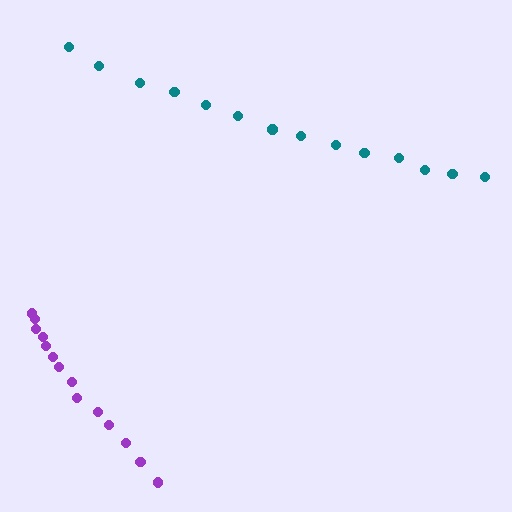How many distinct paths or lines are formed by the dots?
There are 2 distinct paths.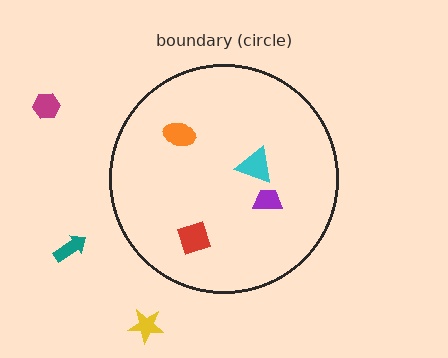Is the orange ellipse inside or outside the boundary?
Inside.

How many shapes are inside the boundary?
4 inside, 3 outside.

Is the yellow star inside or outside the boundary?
Outside.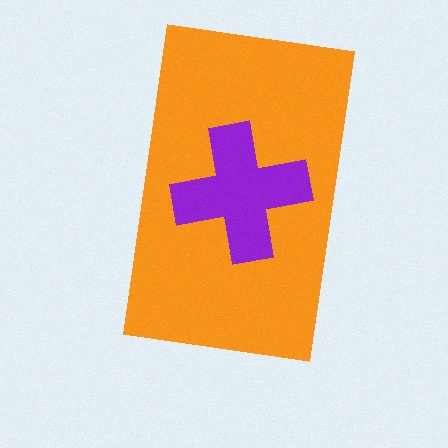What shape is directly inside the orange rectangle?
The purple cross.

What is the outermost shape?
The orange rectangle.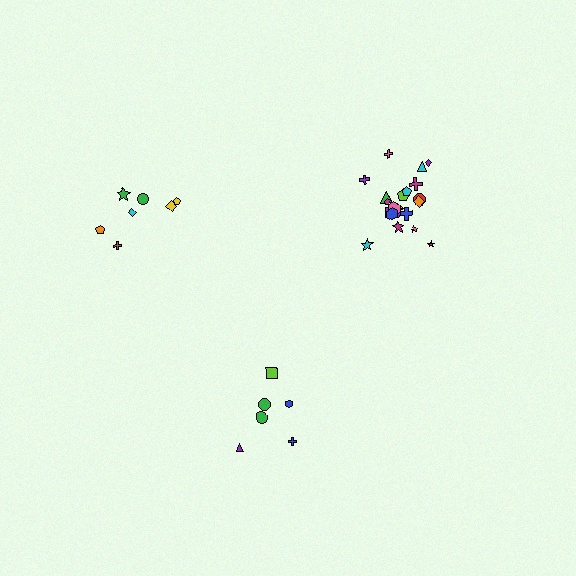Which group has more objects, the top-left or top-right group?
The top-right group.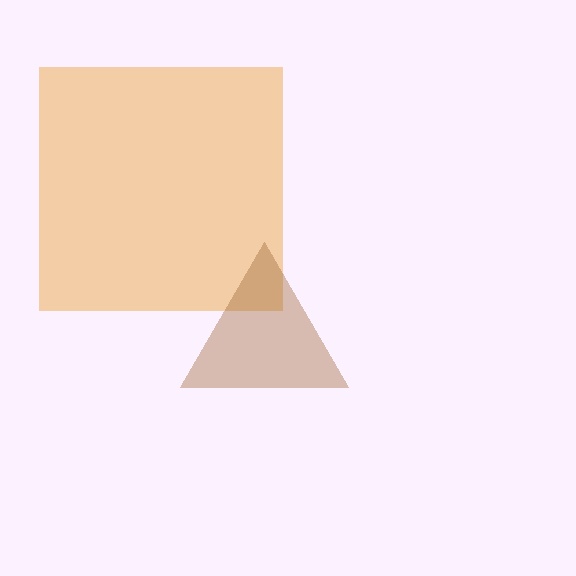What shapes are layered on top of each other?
The layered shapes are: an orange square, a brown triangle.